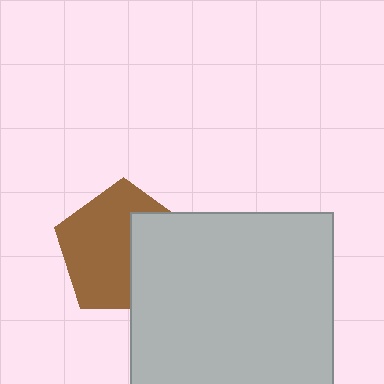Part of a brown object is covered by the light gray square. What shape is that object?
It is a pentagon.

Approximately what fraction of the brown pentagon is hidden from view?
Roughly 39% of the brown pentagon is hidden behind the light gray square.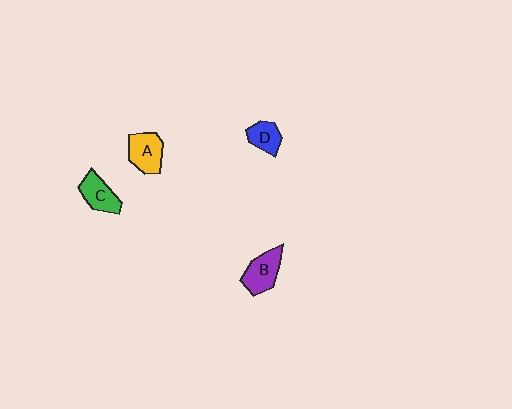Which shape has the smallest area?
Shape D (blue).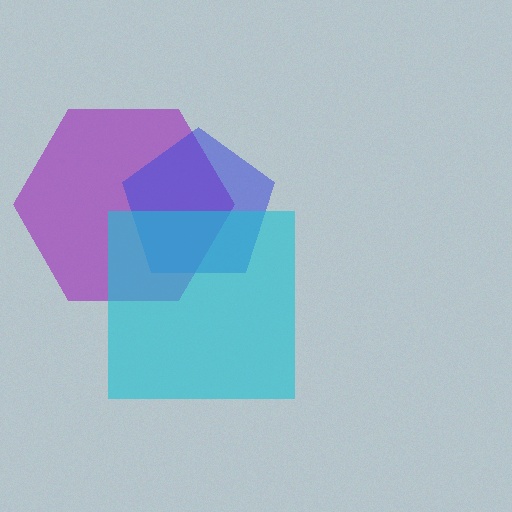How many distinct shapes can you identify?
There are 3 distinct shapes: a purple hexagon, a blue pentagon, a cyan square.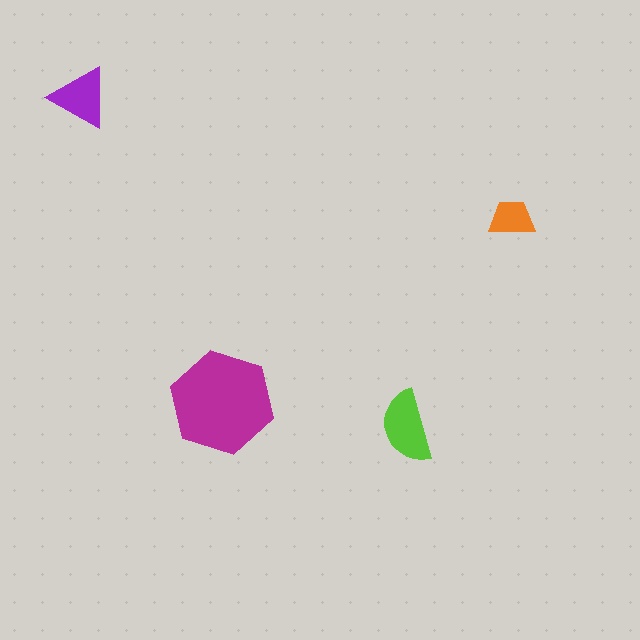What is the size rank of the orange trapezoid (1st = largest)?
4th.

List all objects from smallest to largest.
The orange trapezoid, the purple triangle, the lime semicircle, the magenta hexagon.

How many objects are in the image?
There are 4 objects in the image.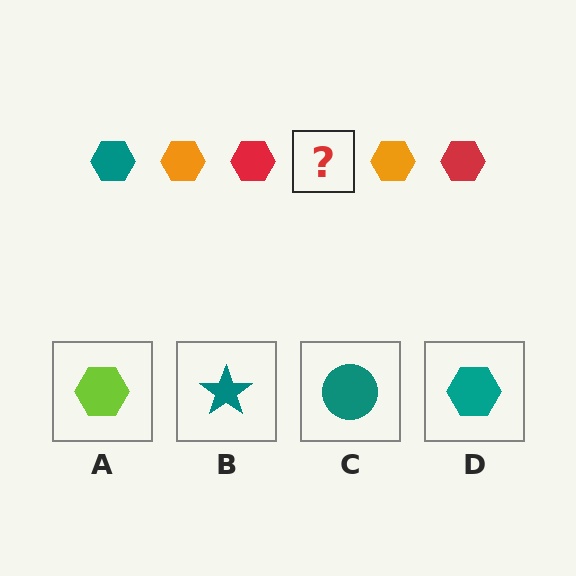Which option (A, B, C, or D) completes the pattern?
D.